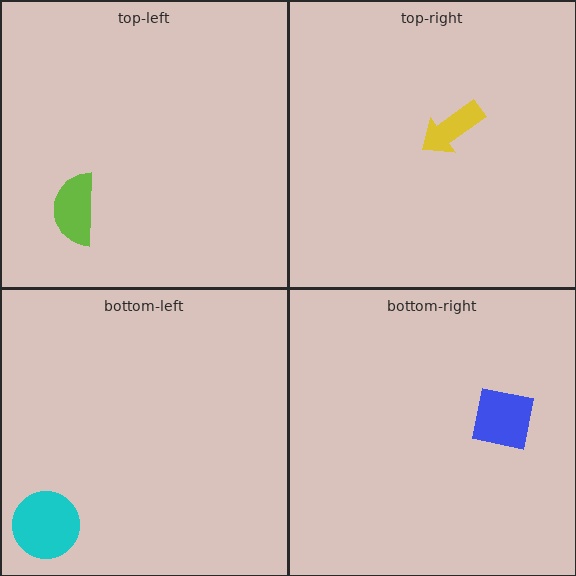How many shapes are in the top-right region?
1.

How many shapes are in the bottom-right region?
1.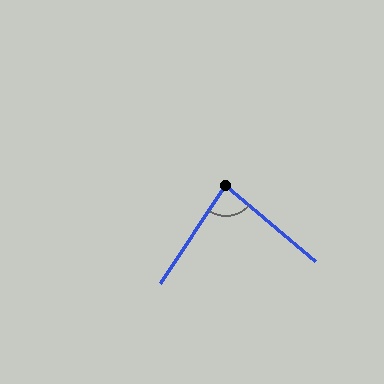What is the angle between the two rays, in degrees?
Approximately 84 degrees.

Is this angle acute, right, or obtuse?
It is acute.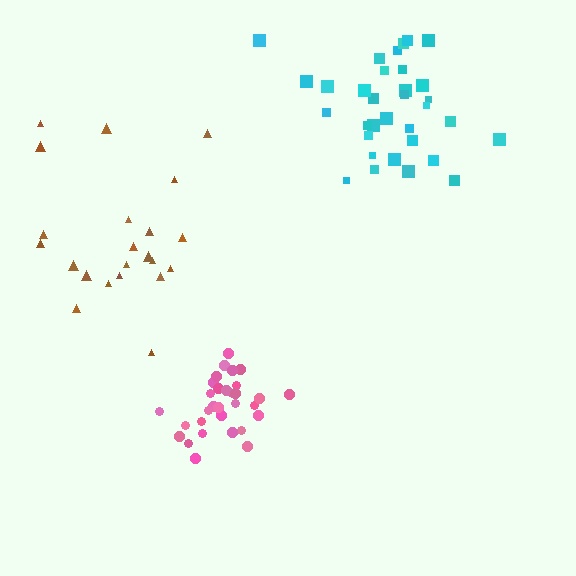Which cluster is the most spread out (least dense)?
Brown.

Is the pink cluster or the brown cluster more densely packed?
Pink.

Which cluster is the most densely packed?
Pink.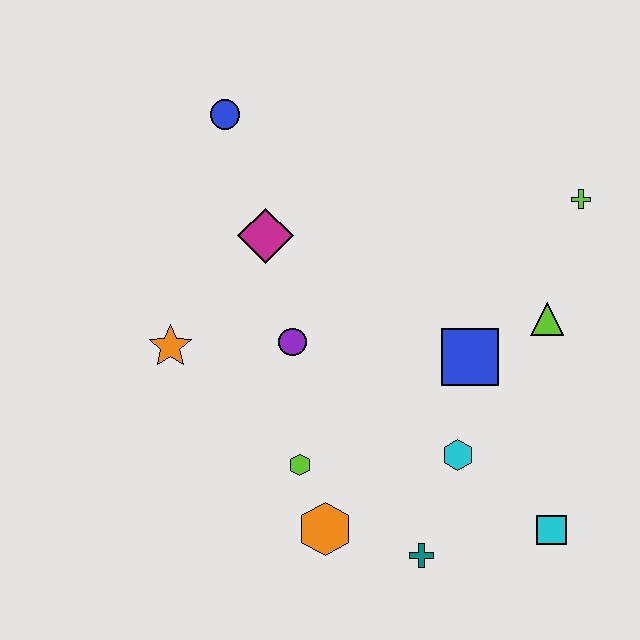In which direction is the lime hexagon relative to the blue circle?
The lime hexagon is below the blue circle.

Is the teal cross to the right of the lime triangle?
No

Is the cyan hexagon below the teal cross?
No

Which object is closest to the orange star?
The purple circle is closest to the orange star.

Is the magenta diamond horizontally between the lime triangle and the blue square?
No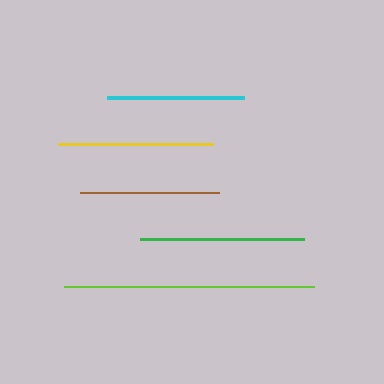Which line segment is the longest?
The lime line is the longest at approximately 249 pixels.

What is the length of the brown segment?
The brown segment is approximately 139 pixels long.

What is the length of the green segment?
The green segment is approximately 164 pixels long.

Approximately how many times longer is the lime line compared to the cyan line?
The lime line is approximately 1.8 times the length of the cyan line.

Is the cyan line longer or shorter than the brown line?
The brown line is longer than the cyan line.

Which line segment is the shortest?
The cyan line is the shortest at approximately 137 pixels.